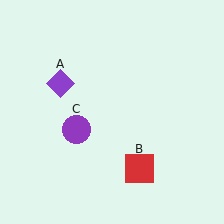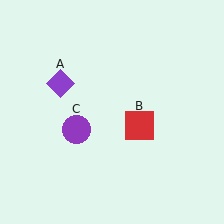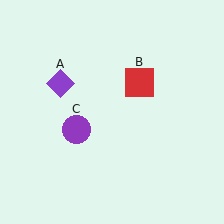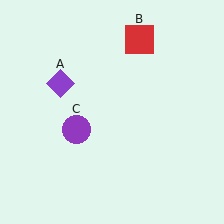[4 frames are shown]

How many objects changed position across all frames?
1 object changed position: red square (object B).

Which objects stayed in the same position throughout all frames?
Purple diamond (object A) and purple circle (object C) remained stationary.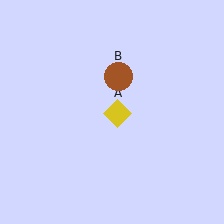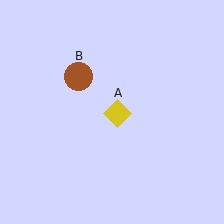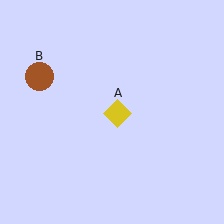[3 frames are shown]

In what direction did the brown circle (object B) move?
The brown circle (object B) moved left.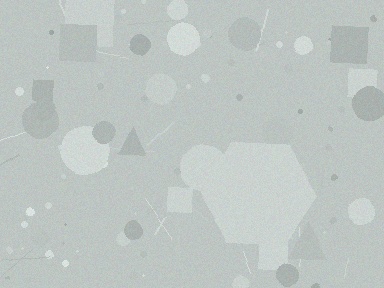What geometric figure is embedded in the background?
A hexagon is embedded in the background.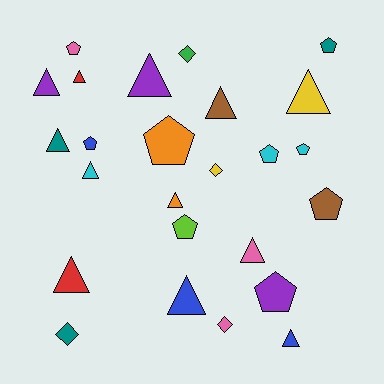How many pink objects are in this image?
There are 3 pink objects.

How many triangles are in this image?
There are 12 triangles.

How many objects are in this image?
There are 25 objects.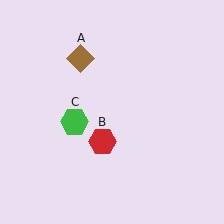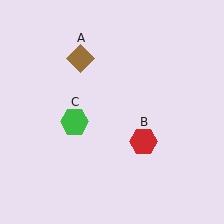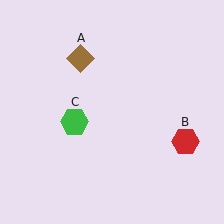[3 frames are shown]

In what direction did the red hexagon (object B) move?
The red hexagon (object B) moved right.